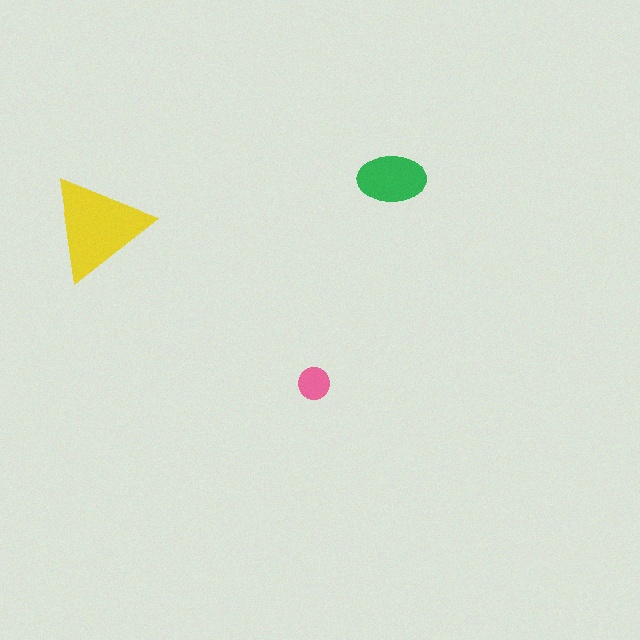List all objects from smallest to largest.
The pink circle, the green ellipse, the yellow triangle.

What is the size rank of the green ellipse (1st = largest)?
2nd.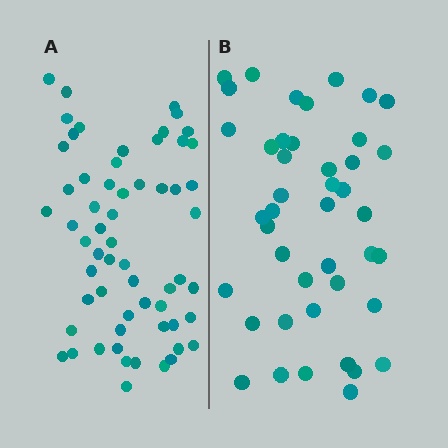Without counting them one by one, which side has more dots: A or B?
Region A (the left region) has more dots.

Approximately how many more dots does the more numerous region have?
Region A has approximately 15 more dots than region B.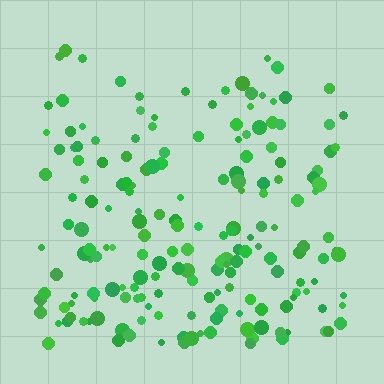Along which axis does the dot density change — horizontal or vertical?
Vertical.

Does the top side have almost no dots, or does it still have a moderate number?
Still a moderate number, just noticeably fewer than the bottom.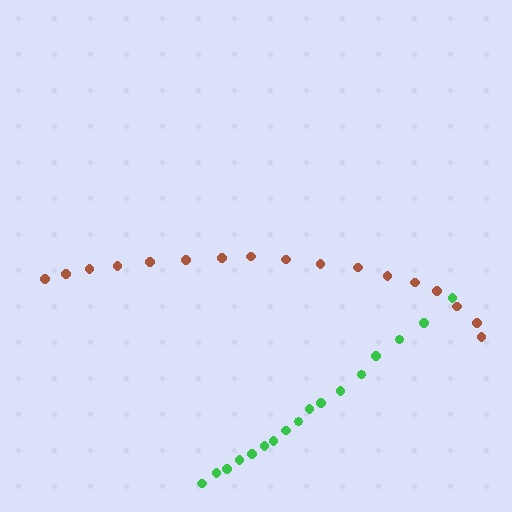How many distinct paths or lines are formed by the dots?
There are 2 distinct paths.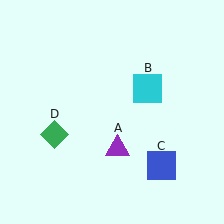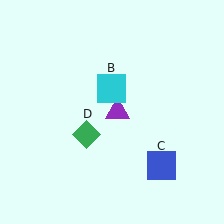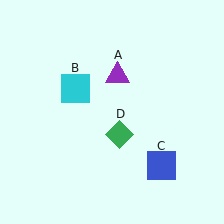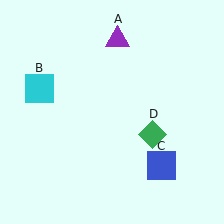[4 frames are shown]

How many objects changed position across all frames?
3 objects changed position: purple triangle (object A), cyan square (object B), green diamond (object D).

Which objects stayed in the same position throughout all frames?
Blue square (object C) remained stationary.